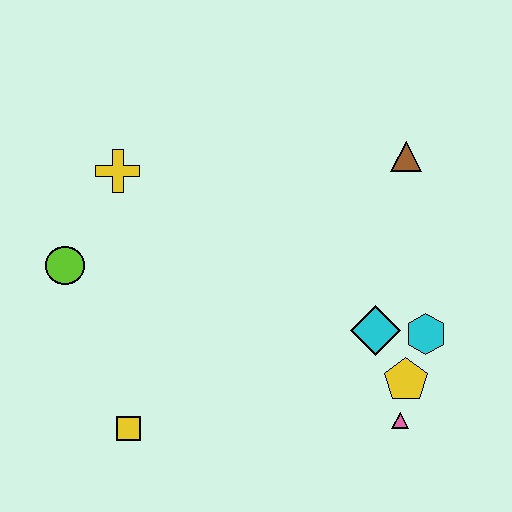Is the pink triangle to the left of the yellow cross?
No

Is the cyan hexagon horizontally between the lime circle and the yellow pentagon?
No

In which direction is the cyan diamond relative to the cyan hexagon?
The cyan diamond is to the left of the cyan hexagon.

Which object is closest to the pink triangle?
The yellow pentagon is closest to the pink triangle.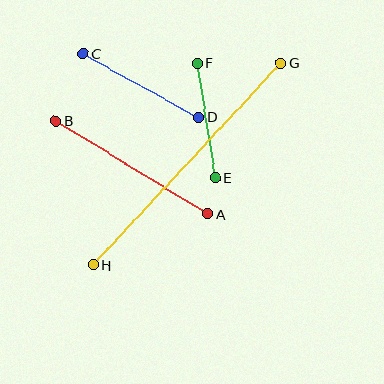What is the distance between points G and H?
The distance is approximately 276 pixels.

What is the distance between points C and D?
The distance is approximately 132 pixels.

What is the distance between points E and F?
The distance is approximately 115 pixels.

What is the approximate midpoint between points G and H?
The midpoint is at approximately (187, 164) pixels.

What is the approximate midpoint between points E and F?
The midpoint is at approximately (207, 120) pixels.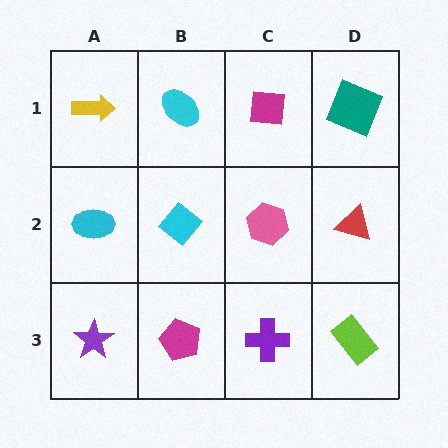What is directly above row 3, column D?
A red triangle.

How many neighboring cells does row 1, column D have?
2.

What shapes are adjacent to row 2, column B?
A cyan ellipse (row 1, column B), a magenta pentagon (row 3, column B), a cyan ellipse (row 2, column A), a pink hexagon (row 2, column C).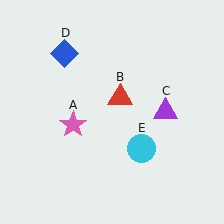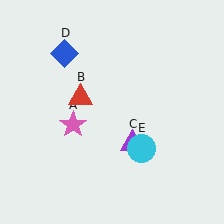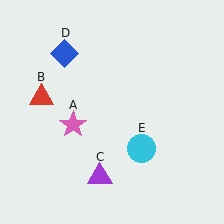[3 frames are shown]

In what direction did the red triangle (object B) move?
The red triangle (object B) moved left.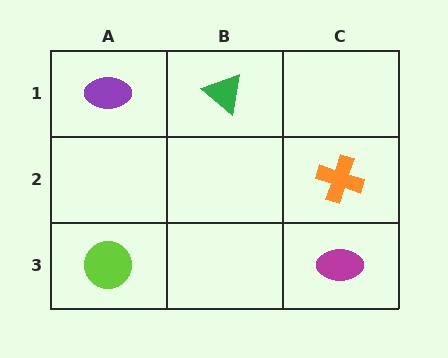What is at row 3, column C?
A magenta ellipse.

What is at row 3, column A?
A lime circle.